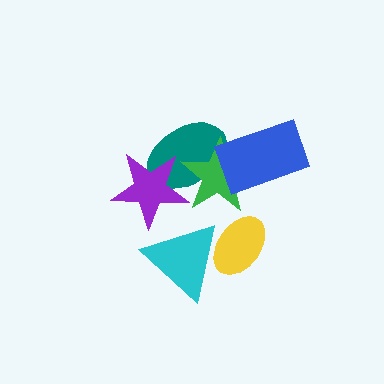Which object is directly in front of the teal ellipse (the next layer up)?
The green star is directly in front of the teal ellipse.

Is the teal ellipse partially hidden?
Yes, it is partially covered by another shape.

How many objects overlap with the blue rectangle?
2 objects overlap with the blue rectangle.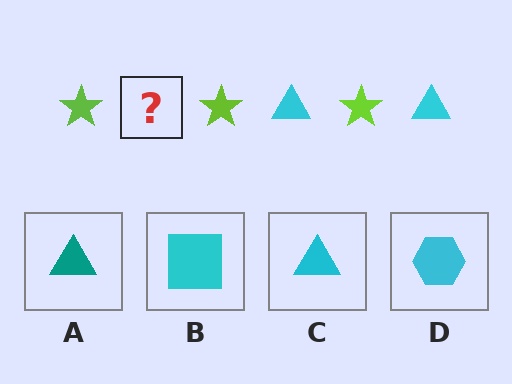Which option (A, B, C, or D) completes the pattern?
C.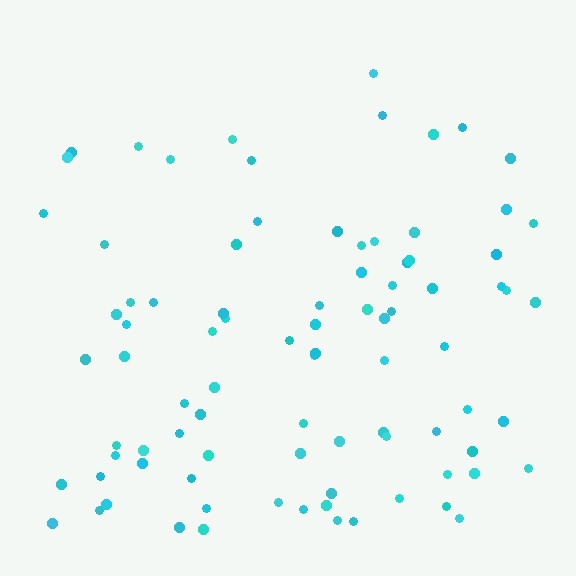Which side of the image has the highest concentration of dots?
The bottom.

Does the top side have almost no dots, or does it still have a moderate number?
Still a moderate number, just noticeably fewer than the bottom.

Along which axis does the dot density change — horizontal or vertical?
Vertical.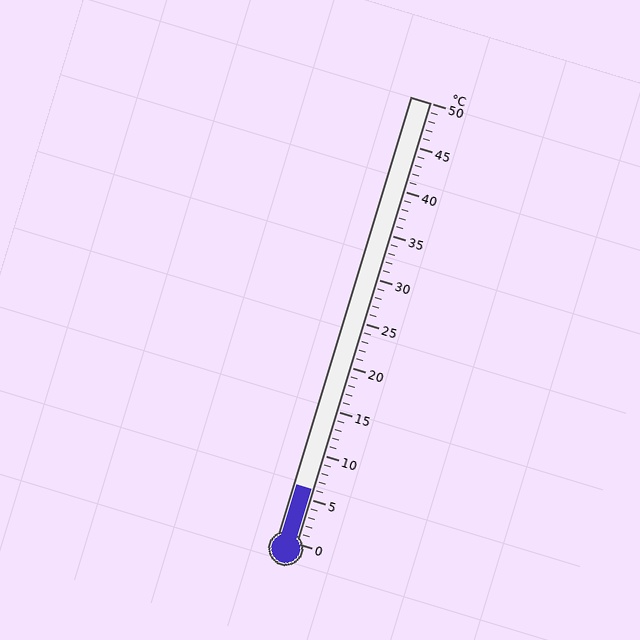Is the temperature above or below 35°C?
The temperature is below 35°C.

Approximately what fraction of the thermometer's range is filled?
The thermometer is filled to approximately 10% of its range.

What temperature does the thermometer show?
The thermometer shows approximately 6°C.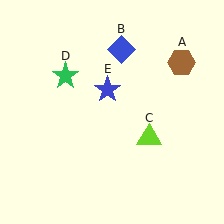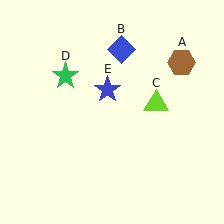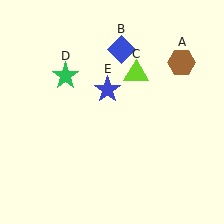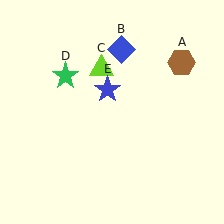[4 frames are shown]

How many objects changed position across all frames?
1 object changed position: lime triangle (object C).